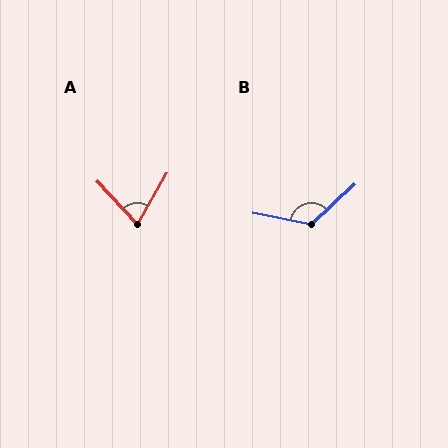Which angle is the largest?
B, at approximately 126 degrees.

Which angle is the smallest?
A, at approximately 74 degrees.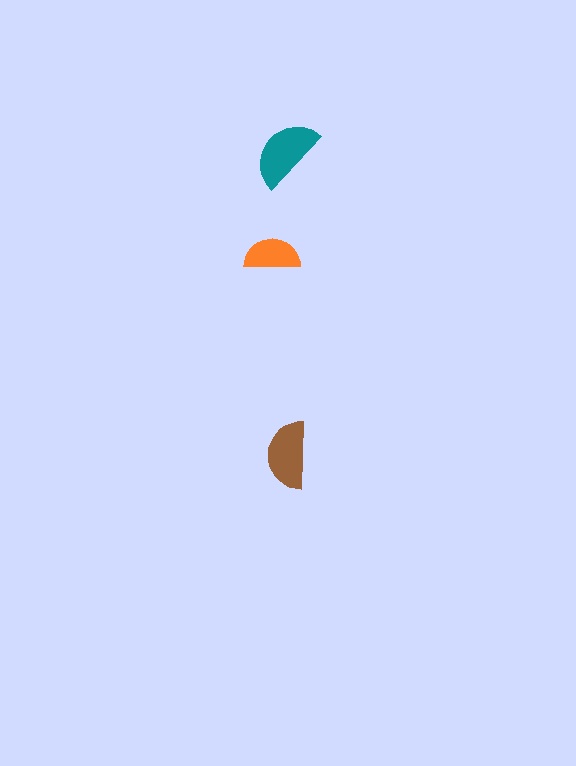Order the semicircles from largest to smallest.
the teal one, the brown one, the orange one.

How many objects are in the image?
There are 3 objects in the image.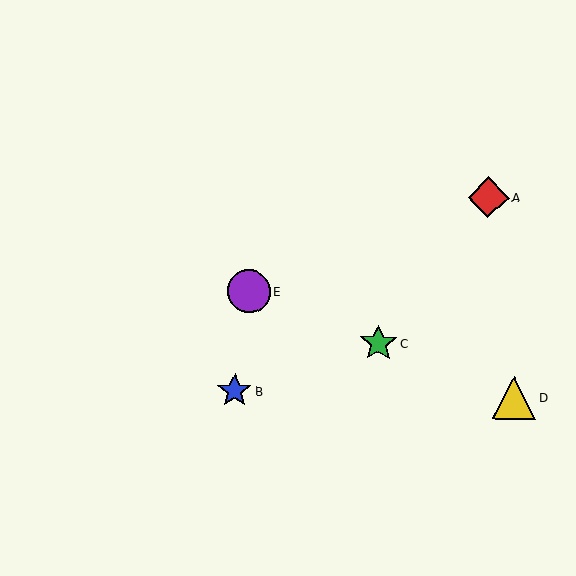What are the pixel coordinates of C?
Object C is at (378, 343).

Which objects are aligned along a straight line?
Objects C, D, E are aligned along a straight line.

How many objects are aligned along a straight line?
3 objects (C, D, E) are aligned along a straight line.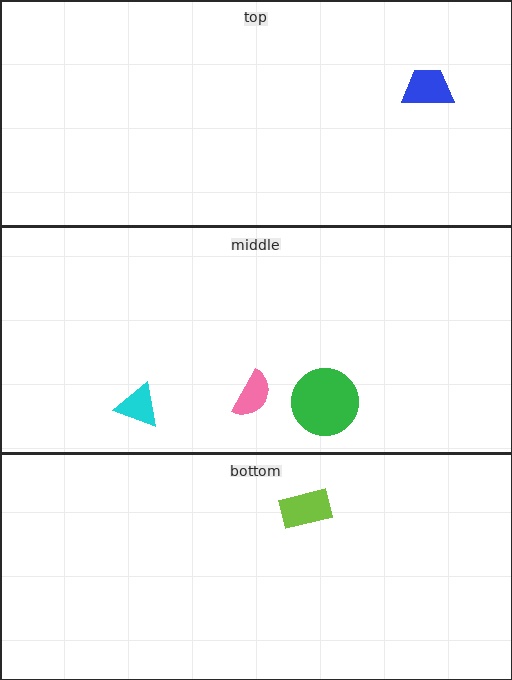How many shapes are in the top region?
1.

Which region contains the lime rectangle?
The bottom region.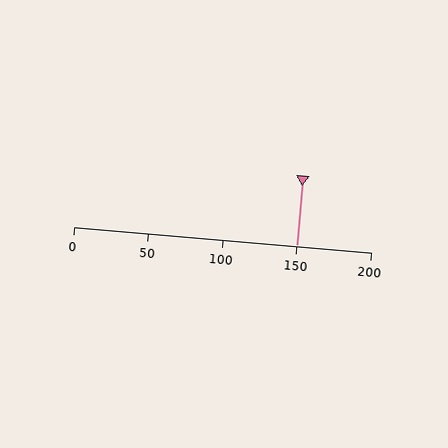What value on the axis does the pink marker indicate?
The marker indicates approximately 150.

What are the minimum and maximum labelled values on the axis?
The axis runs from 0 to 200.